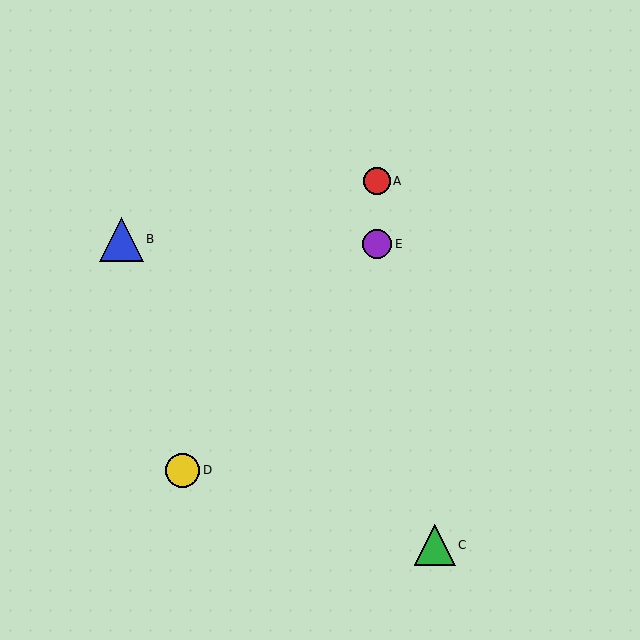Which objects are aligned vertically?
Objects A, E are aligned vertically.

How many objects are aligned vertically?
2 objects (A, E) are aligned vertically.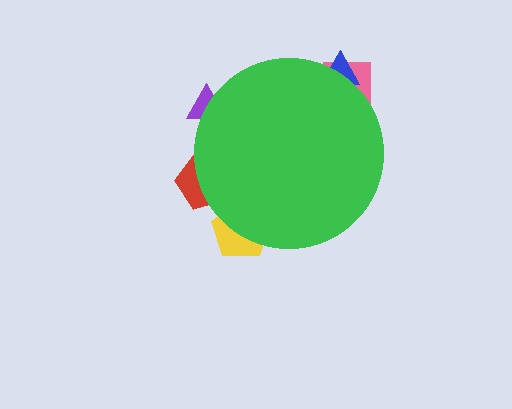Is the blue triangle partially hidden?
Yes, the blue triangle is partially hidden behind the green circle.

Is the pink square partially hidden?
Yes, the pink square is partially hidden behind the green circle.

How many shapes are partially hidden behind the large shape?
5 shapes are partially hidden.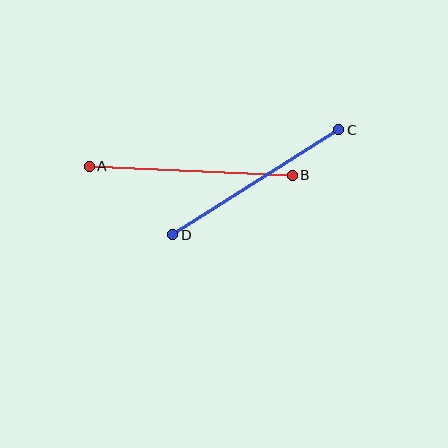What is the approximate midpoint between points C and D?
The midpoint is at approximately (256, 182) pixels.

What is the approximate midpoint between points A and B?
The midpoint is at approximately (191, 171) pixels.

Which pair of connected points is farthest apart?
Points A and B are farthest apart.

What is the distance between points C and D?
The distance is approximately 197 pixels.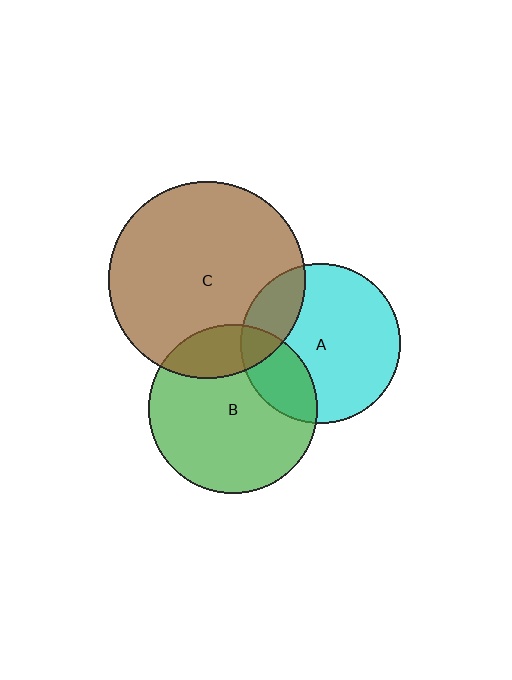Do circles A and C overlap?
Yes.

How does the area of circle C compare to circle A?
Approximately 1.5 times.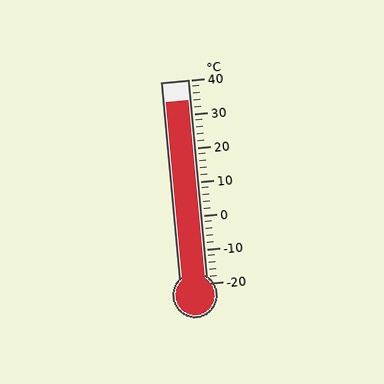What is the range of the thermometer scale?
The thermometer scale ranges from -20°C to 40°C.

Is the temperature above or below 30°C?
The temperature is above 30°C.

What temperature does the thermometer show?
The thermometer shows approximately 34°C.